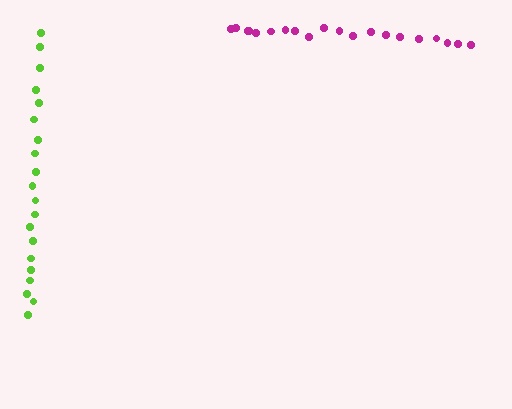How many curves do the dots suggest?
There are 2 distinct paths.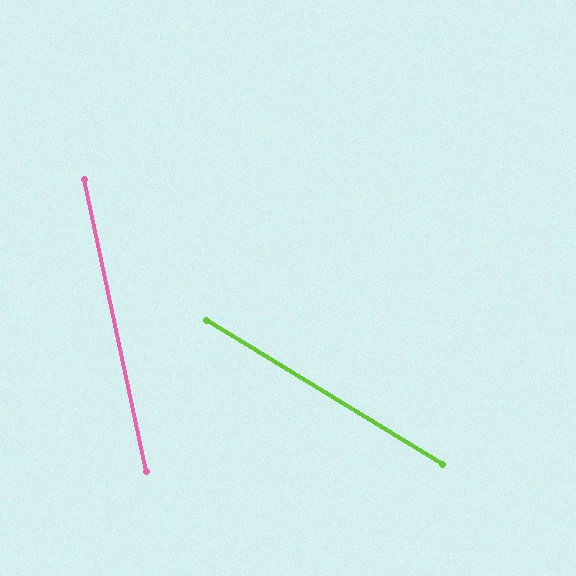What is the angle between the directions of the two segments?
Approximately 47 degrees.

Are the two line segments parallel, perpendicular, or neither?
Neither parallel nor perpendicular — they differ by about 47°.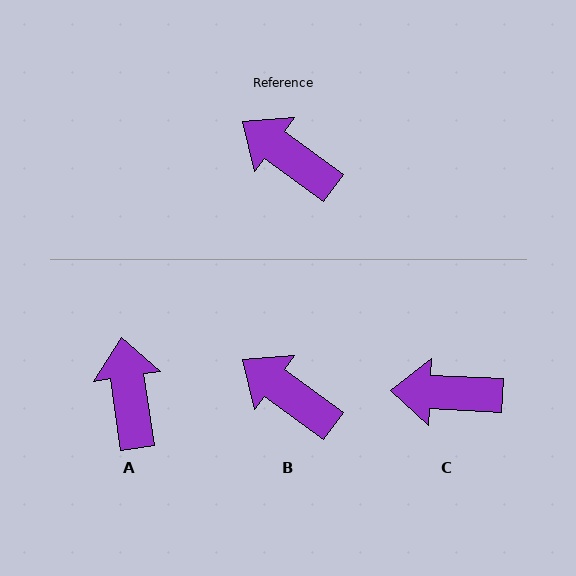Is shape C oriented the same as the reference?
No, it is off by about 34 degrees.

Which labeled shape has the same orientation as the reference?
B.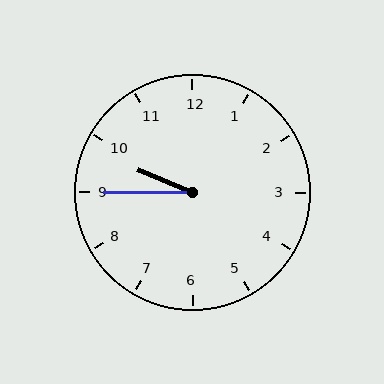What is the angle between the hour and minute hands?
Approximately 22 degrees.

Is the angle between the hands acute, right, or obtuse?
It is acute.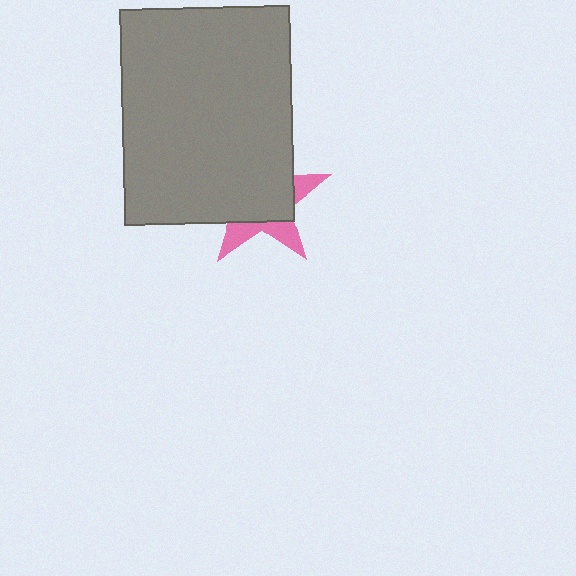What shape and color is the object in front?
The object in front is a gray rectangle.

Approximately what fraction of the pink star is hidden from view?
Roughly 68% of the pink star is hidden behind the gray rectangle.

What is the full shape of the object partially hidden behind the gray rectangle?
The partially hidden object is a pink star.